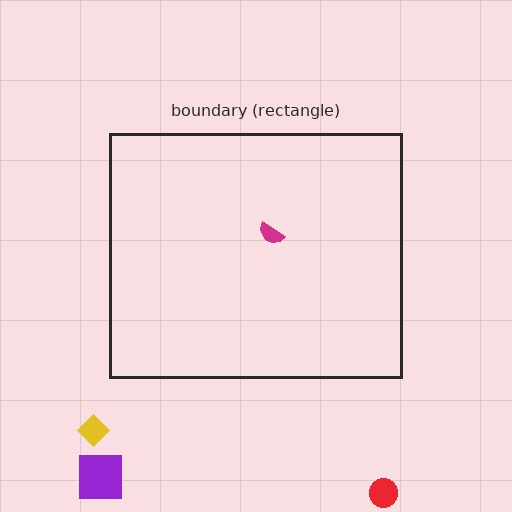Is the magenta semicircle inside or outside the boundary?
Inside.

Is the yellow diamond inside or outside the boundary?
Outside.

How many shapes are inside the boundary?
1 inside, 3 outside.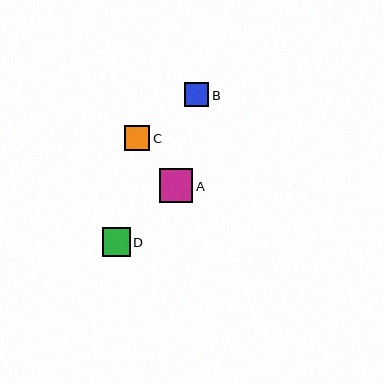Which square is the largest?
Square A is the largest with a size of approximately 33 pixels.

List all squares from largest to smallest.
From largest to smallest: A, D, C, B.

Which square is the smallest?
Square B is the smallest with a size of approximately 24 pixels.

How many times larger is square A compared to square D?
Square A is approximately 1.2 times the size of square D.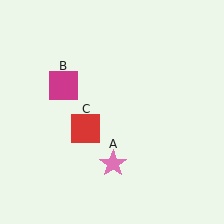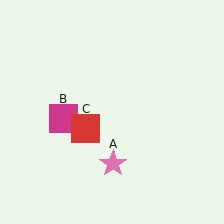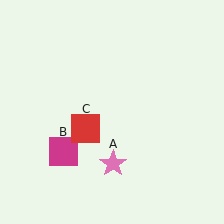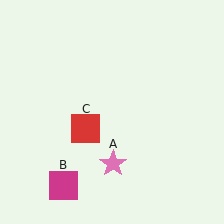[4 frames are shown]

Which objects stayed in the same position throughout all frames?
Pink star (object A) and red square (object C) remained stationary.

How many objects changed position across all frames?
1 object changed position: magenta square (object B).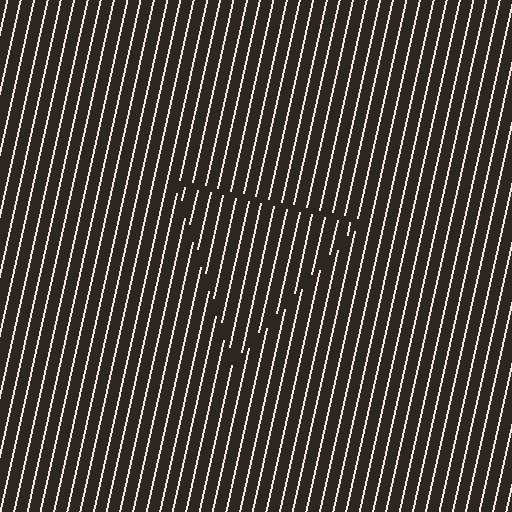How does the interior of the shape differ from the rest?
The interior of the shape contains the same grating, shifted by half a period — the contour is defined by the phase discontinuity where line-ends from the inner and outer gratings abut.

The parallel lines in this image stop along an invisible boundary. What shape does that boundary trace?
An illusory triangle. The interior of the shape contains the same grating, shifted by half a period — the contour is defined by the phase discontinuity where line-ends from the inner and outer gratings abut.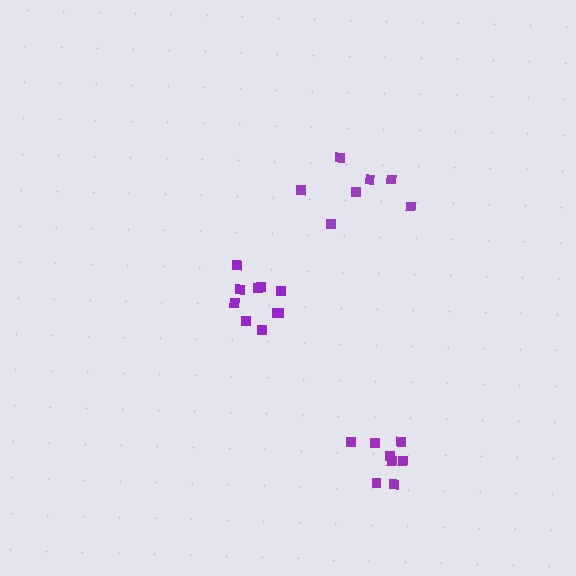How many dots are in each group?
Group 1: 10 dots, Group 2: 8 dots, Group 3: 7 dots (25 total).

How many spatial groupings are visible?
There are 3 spatial groupings.